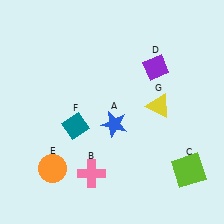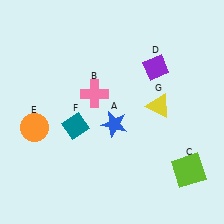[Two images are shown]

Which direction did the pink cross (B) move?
The pink cross (B) moved up.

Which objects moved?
The objects that moved are: the pink cross (B), the orange circle (E).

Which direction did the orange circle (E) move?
The orange circle (E) moved up.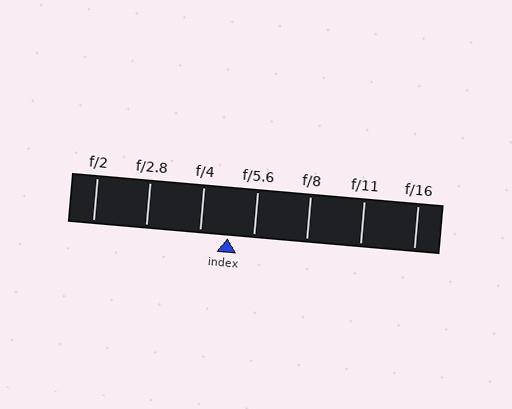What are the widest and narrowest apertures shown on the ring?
The widest aperture shown is f/2 and the narrowest is f/16.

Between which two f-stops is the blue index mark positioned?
The index mark is between f/4 and f/5.6.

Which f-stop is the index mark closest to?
The index mark is closest to f/5.6.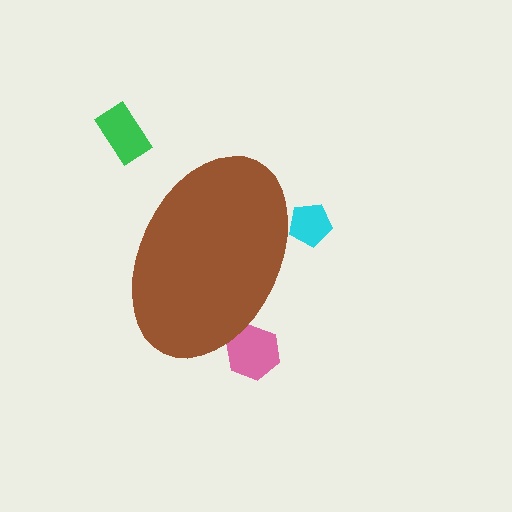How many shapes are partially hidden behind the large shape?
2 shapes are partially hidden.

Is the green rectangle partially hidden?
No, the green rectangle is fully visible.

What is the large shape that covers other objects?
A brown ellipse.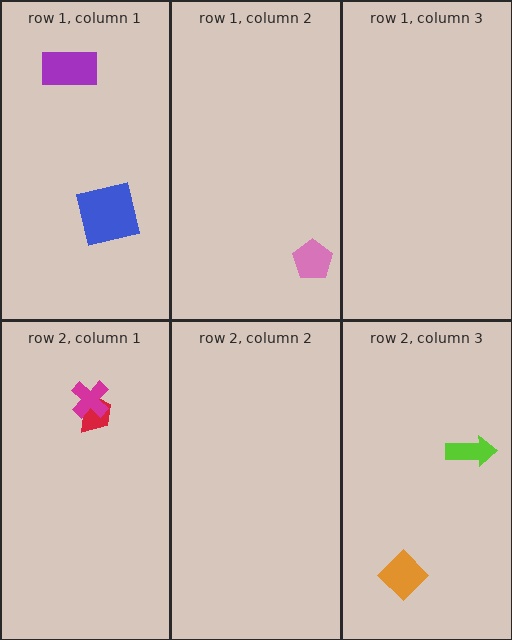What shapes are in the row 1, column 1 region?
The purple rectangle, the blue square.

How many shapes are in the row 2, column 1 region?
2.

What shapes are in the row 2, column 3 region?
The orange diamond, the lime arrow.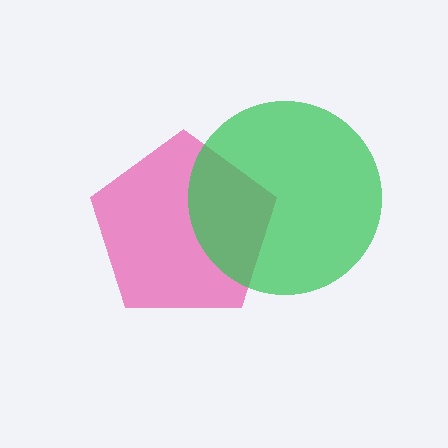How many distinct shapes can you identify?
There are 2 distinct shapes: a pink pentagon, a green circle.